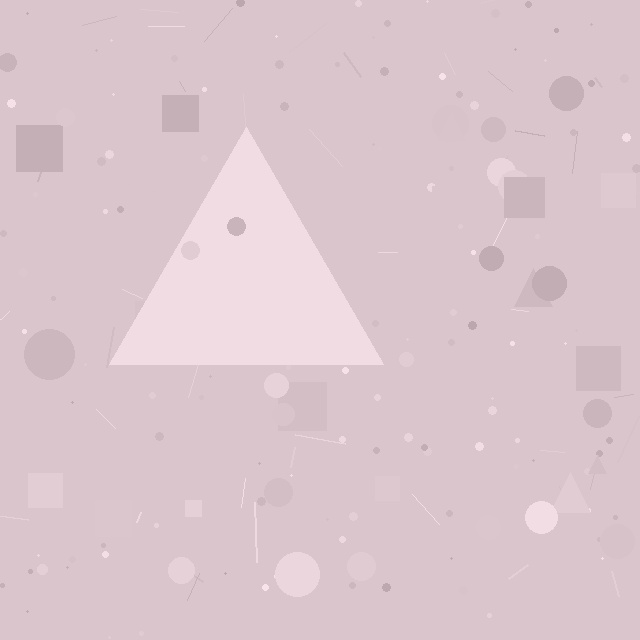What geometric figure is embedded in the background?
A triangle is embedded in the background.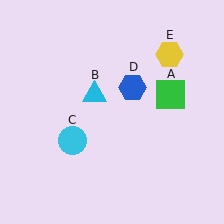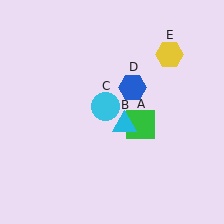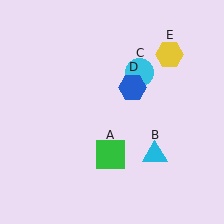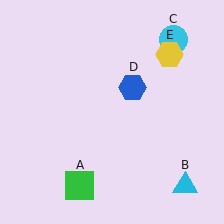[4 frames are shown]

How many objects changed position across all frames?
3 objects changed position: green square (object A), cyan triangle (object B), cyan circle (object C).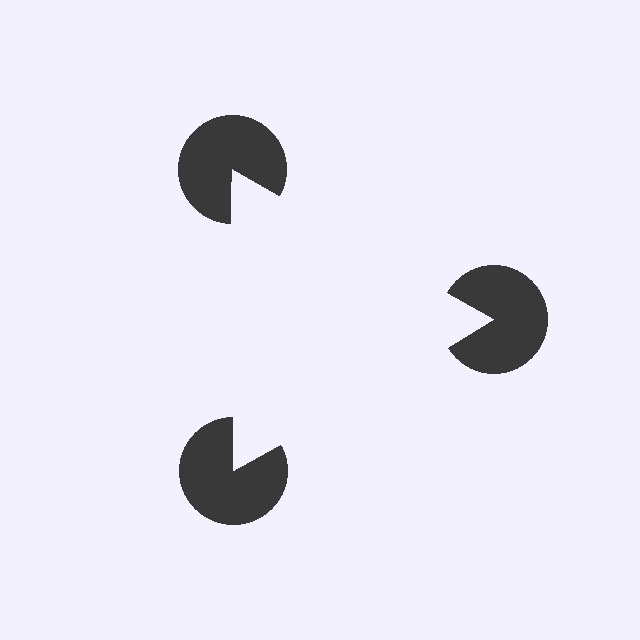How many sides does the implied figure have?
3 sides.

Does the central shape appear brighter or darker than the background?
It typically appears slightly brighter than the background, even though no actual brightness change is drawn.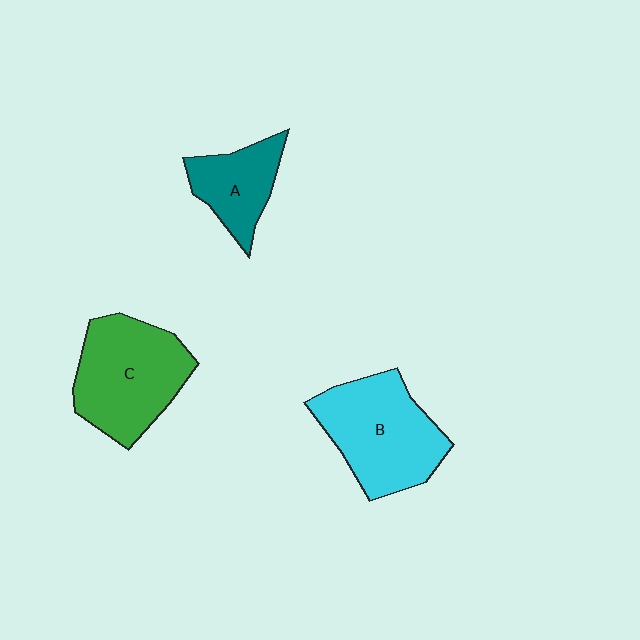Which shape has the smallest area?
Shape A (teal).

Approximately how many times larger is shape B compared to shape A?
Approximately 1.8 times.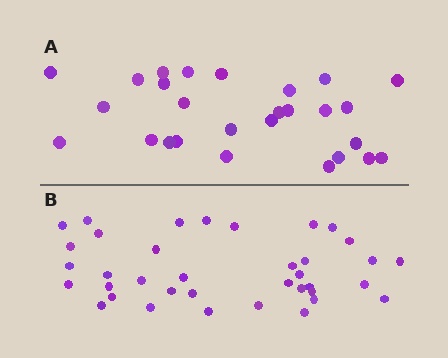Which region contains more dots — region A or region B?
Region B (the bottom region) has more dots.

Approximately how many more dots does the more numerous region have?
Region B has roughly 10 or so more dots than region A.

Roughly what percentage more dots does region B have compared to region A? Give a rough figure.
About 35% more.